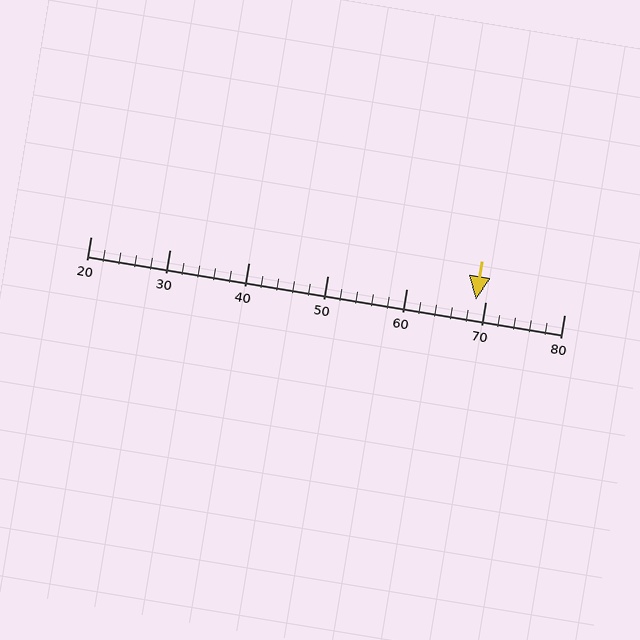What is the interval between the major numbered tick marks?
The major tick marks are spaced 10 units apart.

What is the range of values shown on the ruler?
The ruler shows values from 20 to 80.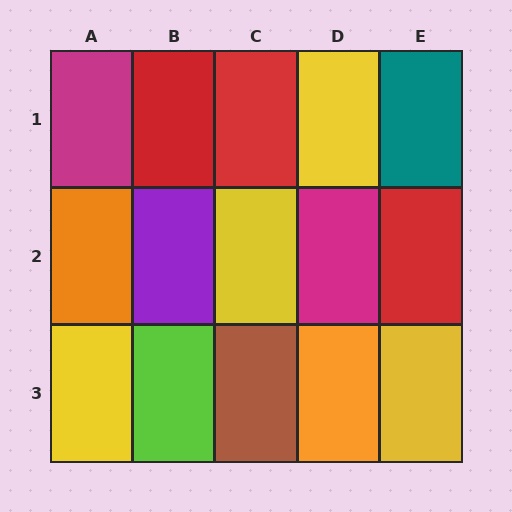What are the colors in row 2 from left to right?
Orange, purple, yellow, magenta, red.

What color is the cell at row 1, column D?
Yellow.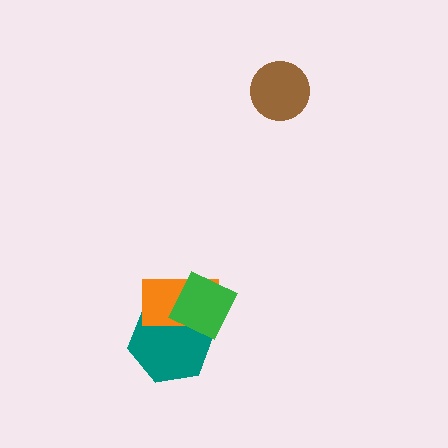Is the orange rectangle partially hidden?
Yes, it is partially covered by another shape.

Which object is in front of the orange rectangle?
The green square is in front of the orange rectangle.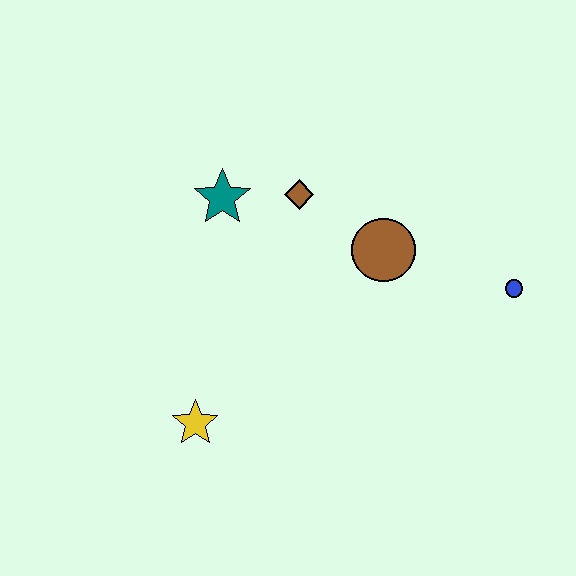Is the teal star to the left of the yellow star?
No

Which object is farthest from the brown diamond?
The yellow star is farthest from the brown diamond.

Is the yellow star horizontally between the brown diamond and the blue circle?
No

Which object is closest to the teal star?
The brown diamond is closest to the teal star.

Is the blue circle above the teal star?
No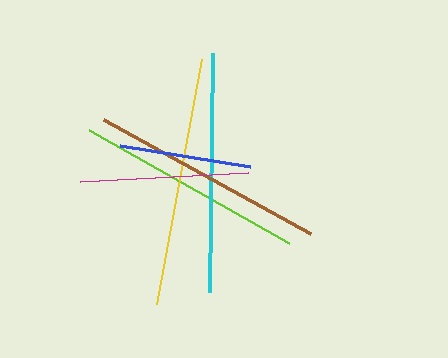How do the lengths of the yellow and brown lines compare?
The yellow and brown lines are approximately the same length.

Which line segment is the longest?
The yellow line is the longest at approximately 249 pixels.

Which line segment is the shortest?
The blue line is the shortest at approximately 132 pixels.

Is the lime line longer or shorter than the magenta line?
The lime line is longer than the magenta line.